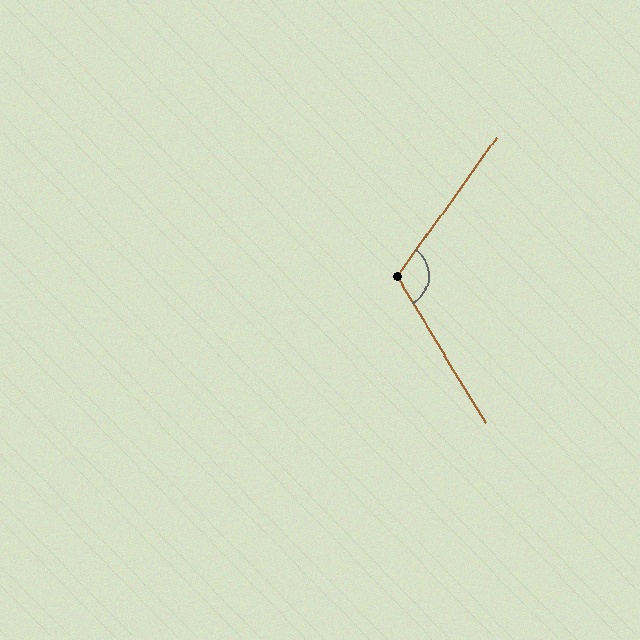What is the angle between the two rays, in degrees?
Approximately 113 degrees.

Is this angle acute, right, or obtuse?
It is obtuse.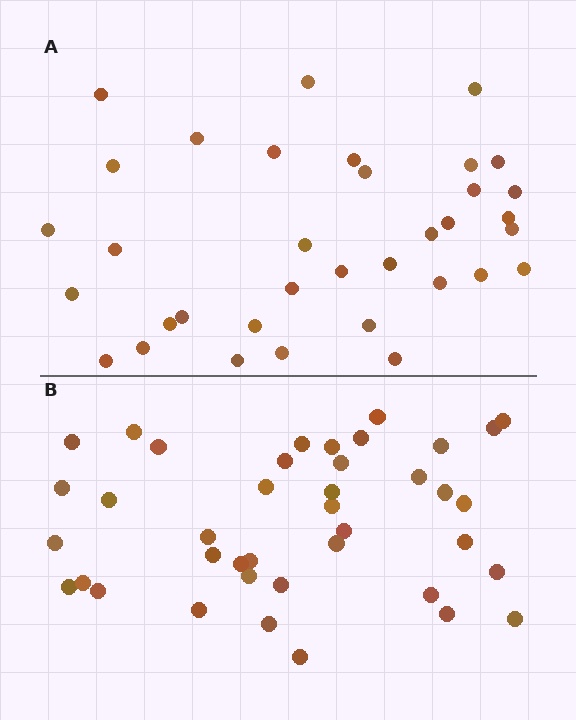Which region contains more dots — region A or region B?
Region B (the bottom region) has more dots.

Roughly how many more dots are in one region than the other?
Region B has about 5 more dots than region A.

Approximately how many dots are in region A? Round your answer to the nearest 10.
About 40 dots. (The exact count is 35, which rounds to 40.)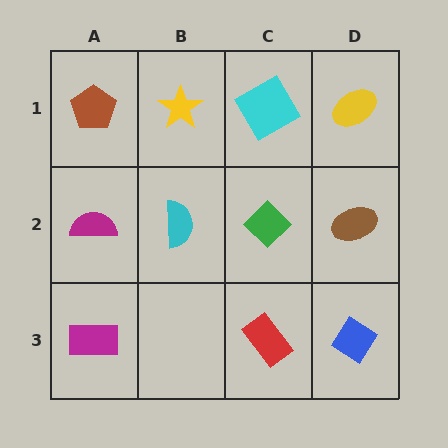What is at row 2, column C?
A green diamond.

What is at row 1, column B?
A yellow star.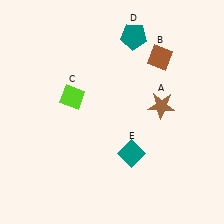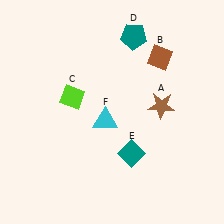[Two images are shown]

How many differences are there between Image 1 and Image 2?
There is 1 difference between the two images.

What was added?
A cyan triangle (F) was added in Image 2.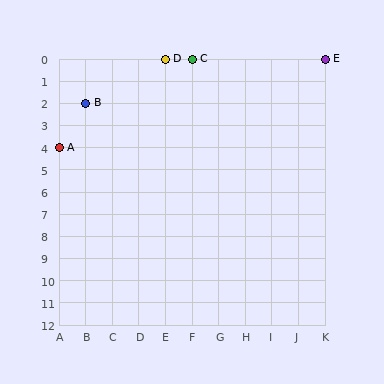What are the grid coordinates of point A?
Point A is at grid coordinates (A, 4).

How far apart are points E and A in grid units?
Points E and A are 10 columns and 4 rows apart (about 10.8 grid units diagonally).